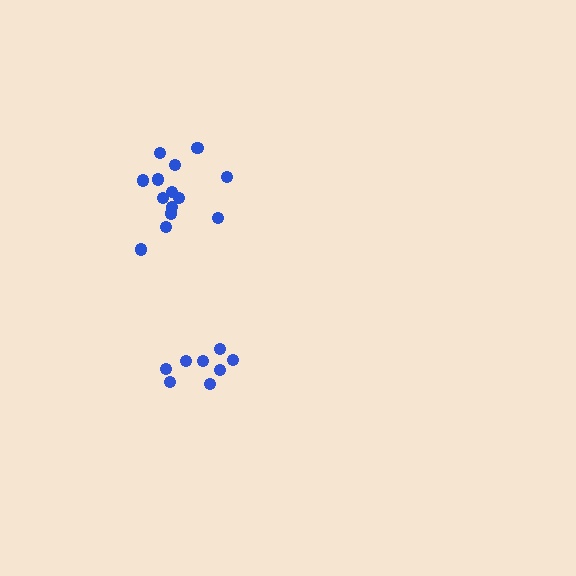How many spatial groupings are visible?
There are 2 spatial groupings.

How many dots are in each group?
Group 1: 14 dots, Group 2: 8 dots (22 total).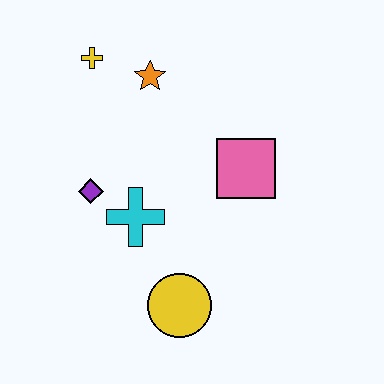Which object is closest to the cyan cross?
The purple diamond is closest to the cyan cross.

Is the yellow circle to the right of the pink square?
No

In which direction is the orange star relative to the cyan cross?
The orange star is above the cyan cross.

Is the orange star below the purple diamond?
No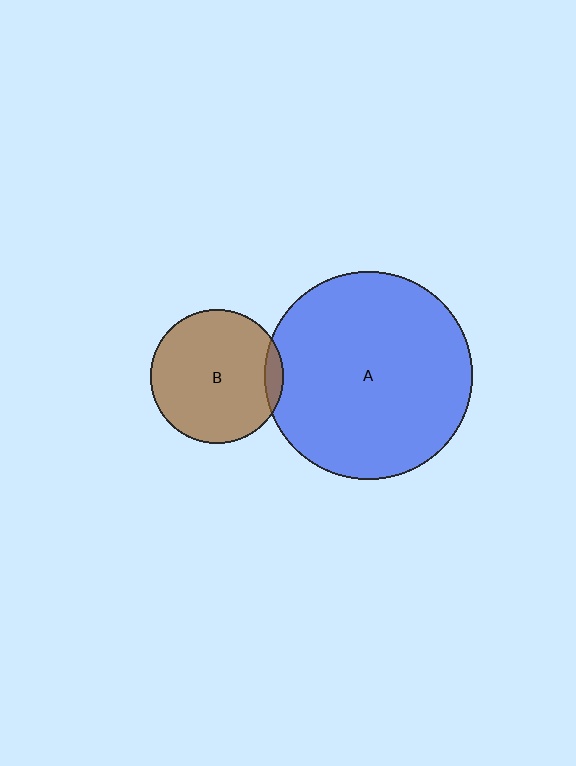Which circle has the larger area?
Circle A (blue).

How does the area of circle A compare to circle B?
Approximately 2.4 times.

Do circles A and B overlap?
Yes.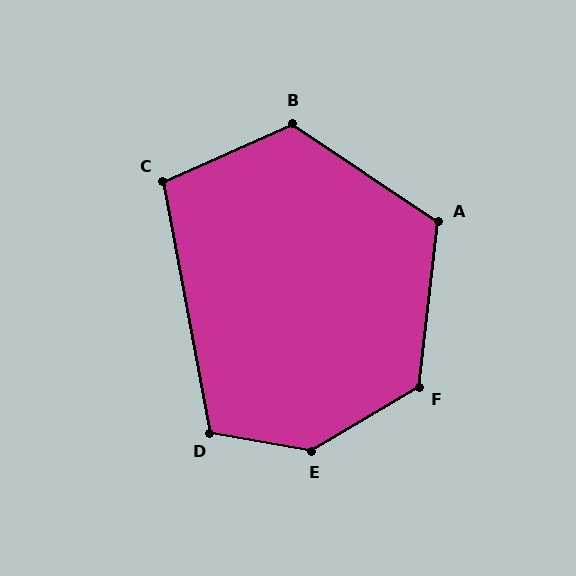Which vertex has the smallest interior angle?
C, at approximately 103 degrees.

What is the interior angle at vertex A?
Approximately 117 degrees (obtuse).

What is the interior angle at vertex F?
Approximately 127 degrees (obtuse).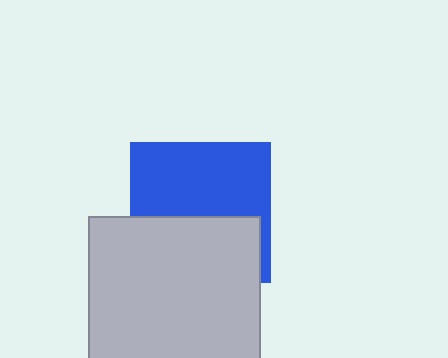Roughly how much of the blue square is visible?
About half of it is visible (roughly 55%).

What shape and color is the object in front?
The object in front is a light gray square.